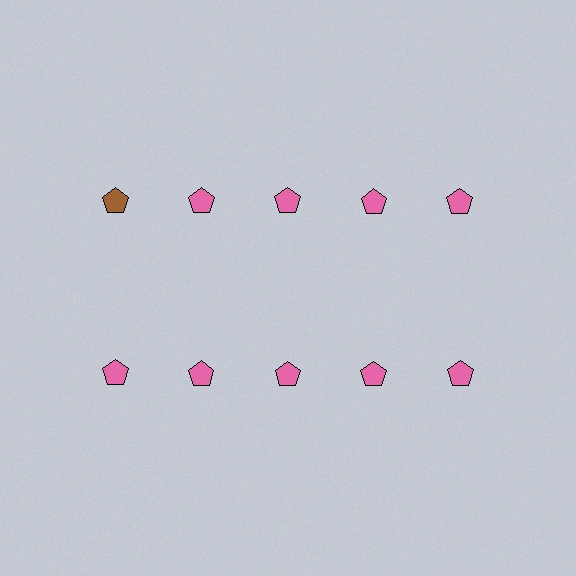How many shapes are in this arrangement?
There are 10 shapes arranged in a grid pattern.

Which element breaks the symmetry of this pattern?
The brown pentagon in the top row, leftmost column breaks the symmetry. All other shapes are pink pentagons.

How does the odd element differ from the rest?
It has a different color: brown instead of pink.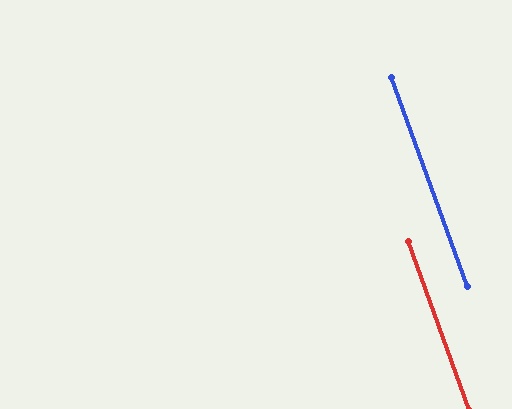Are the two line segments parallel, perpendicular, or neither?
Parallel — their directions differ by only 0.2°.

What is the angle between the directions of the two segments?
Approximately 0 degrees.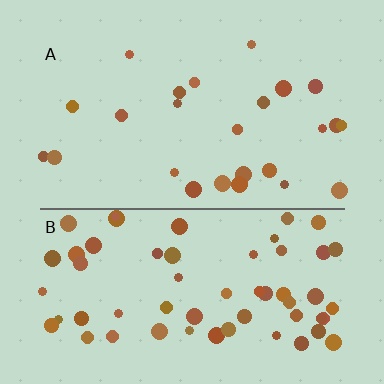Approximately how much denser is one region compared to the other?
Approximately 2.4× — region B over region A.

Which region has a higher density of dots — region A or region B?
B (the bottom).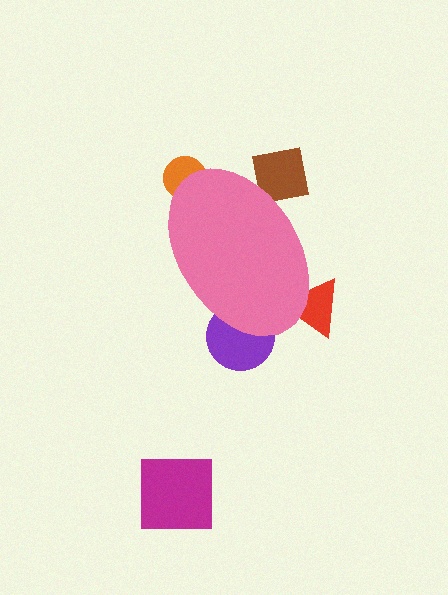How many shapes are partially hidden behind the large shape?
4 shapes are partially hidden.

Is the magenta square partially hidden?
No, the magenta square is fully visible.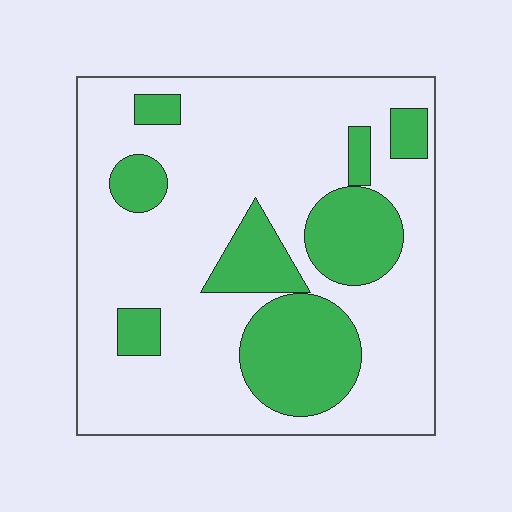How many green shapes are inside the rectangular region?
8.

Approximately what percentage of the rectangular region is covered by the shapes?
Approximately 25%.